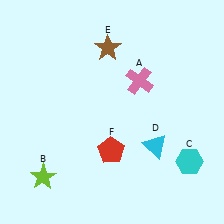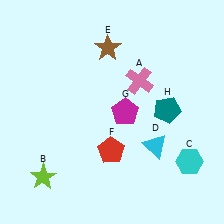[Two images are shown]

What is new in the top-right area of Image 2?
A magenta pentagon (G) was added in the top-right area of Image 2.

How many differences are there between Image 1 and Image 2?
There are 2 differences between the two images.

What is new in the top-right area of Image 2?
A teal pentagon (H) was added in the top-right area of Image 2.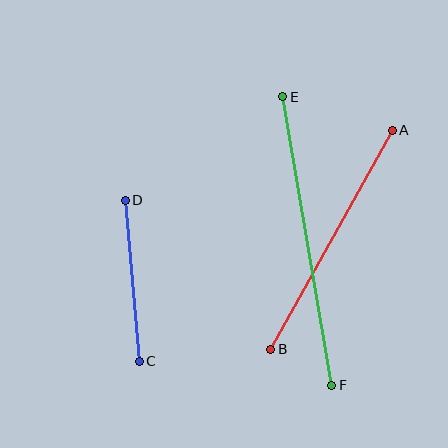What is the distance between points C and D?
The distance is approximately 162 pixels.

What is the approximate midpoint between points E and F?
The midpoint is at approximately (307, 241) pixels.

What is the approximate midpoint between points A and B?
The midpoint is at approximately (331, 240) pixels.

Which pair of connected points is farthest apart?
Points E and F are farthest apart.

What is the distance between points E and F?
The distance is approximately 293 pixels.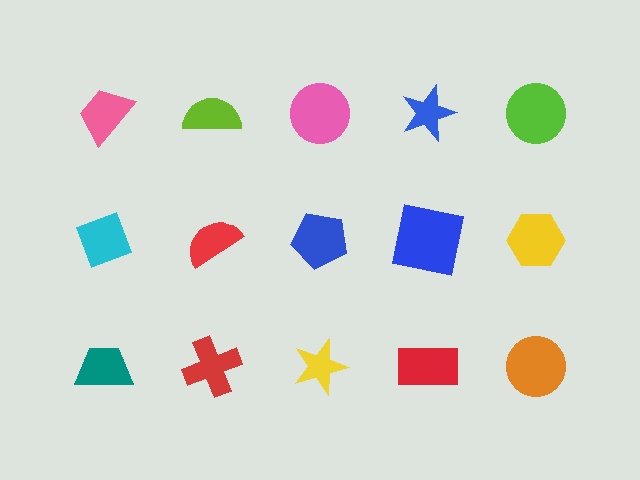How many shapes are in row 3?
5 shapes.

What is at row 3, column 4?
A red rectangle.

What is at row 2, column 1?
A cyan diamond.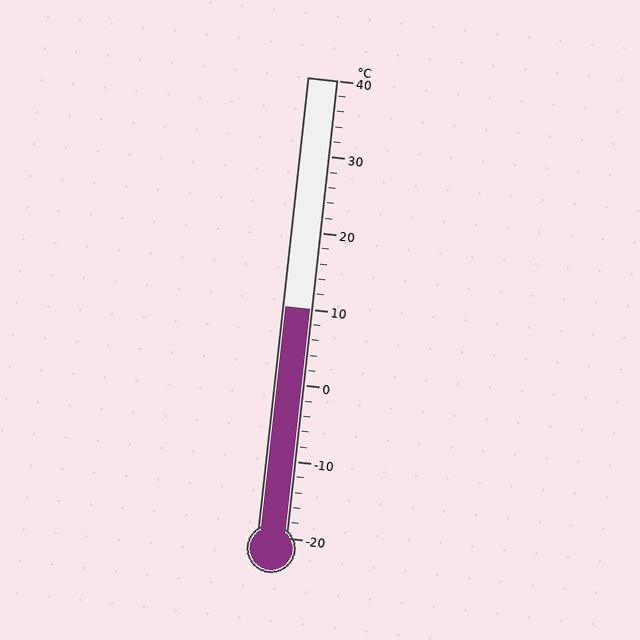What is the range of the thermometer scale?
The thermometer scale ranges from -20°C to 40°C.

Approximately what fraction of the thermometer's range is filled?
The thermometer is filled to approximately 50% of its range.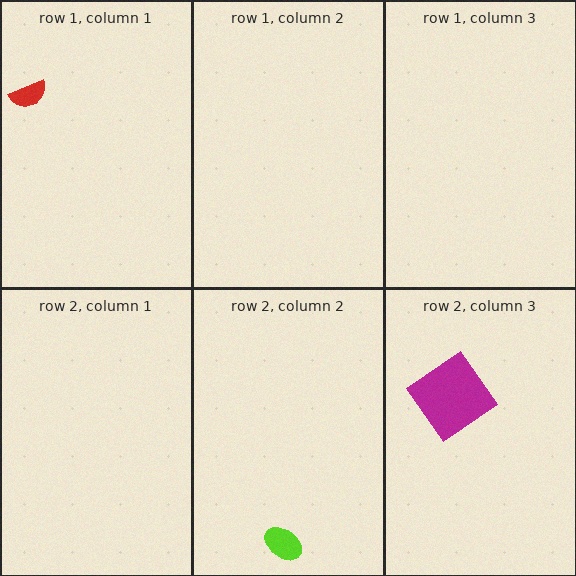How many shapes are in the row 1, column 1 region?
1.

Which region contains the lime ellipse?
The row 2, column 2 region.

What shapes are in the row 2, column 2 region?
The lime ellipse.